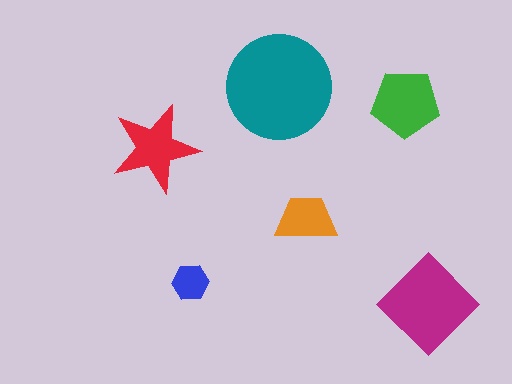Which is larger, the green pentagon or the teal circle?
The teal circle.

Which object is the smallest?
The blue hexagon.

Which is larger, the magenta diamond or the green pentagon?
The magenta diamond.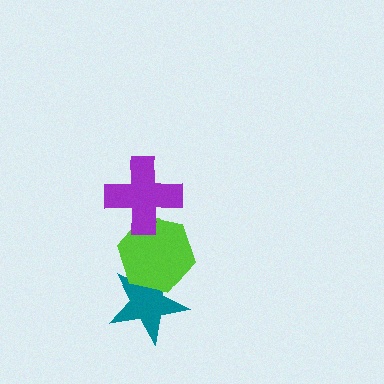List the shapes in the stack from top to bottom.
From top to bottom: the purple cross, the lime hexagon, the teal star.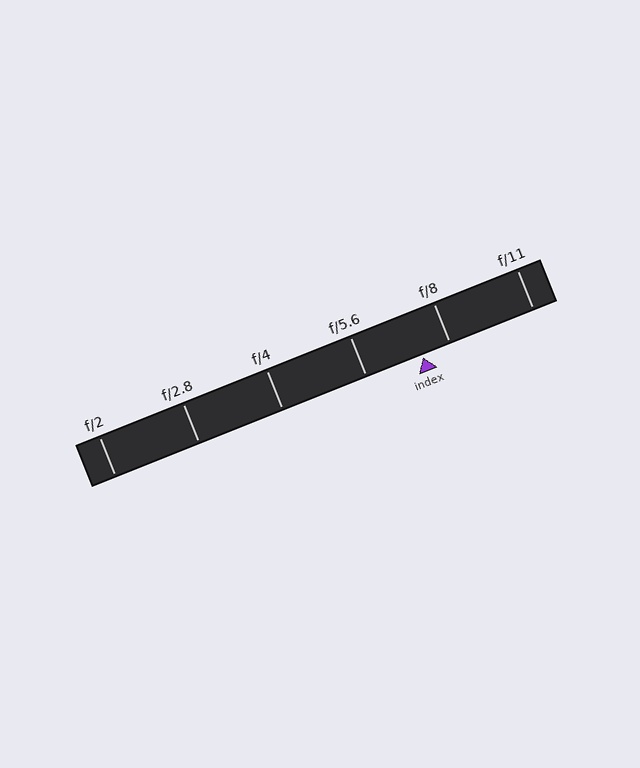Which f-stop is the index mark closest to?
The index mark is closest to f/8.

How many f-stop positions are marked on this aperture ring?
There are 6 f-stop positions marked.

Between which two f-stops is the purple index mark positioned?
The index mark is between f/5.6 and f/8.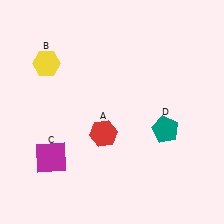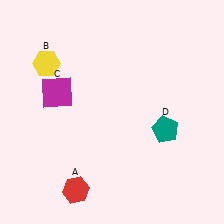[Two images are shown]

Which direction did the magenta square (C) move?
The magenta square (C) moved up.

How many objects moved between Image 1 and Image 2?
2 objects moved between the two images.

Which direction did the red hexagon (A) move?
The red hexagon (A) moved down.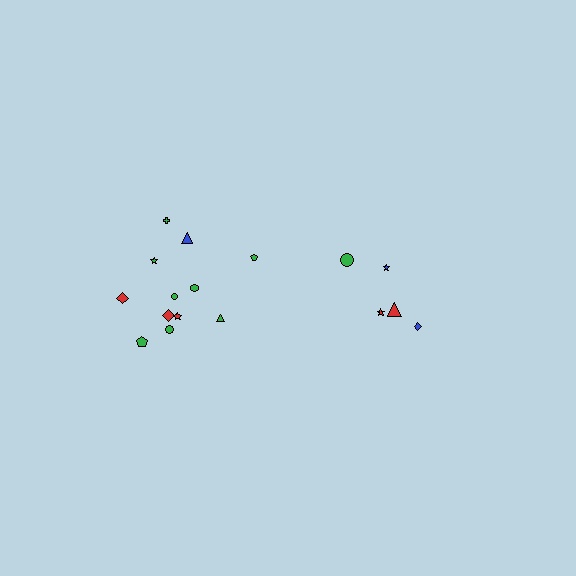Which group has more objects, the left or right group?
The left group.